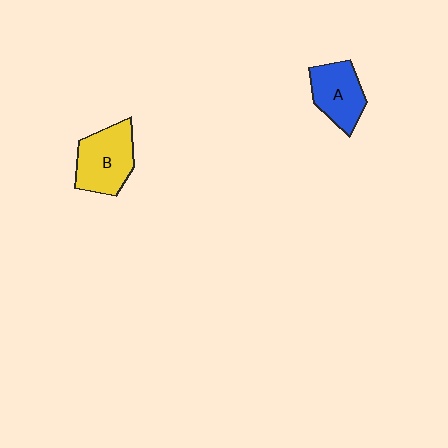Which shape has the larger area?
Shape B (yellow).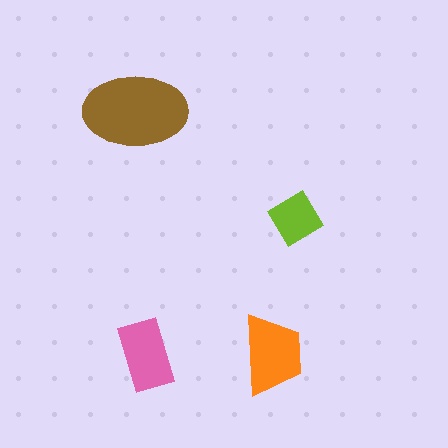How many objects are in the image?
There are 4 objects in the image.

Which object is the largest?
The brown ellipse.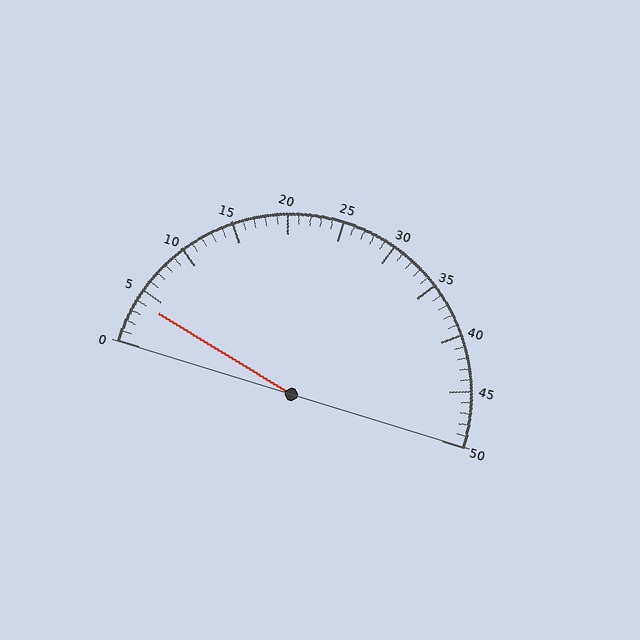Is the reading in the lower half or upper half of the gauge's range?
The reading is in the lower half of the range (0 to 50).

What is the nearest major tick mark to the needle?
The nearest major tick mark is 5.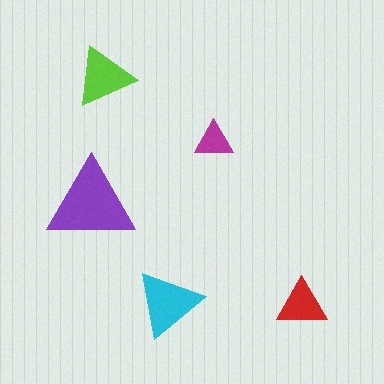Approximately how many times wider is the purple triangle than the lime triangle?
About 1.5 times wider.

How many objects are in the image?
There are 5 objects in the image.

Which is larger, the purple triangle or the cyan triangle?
The purple one.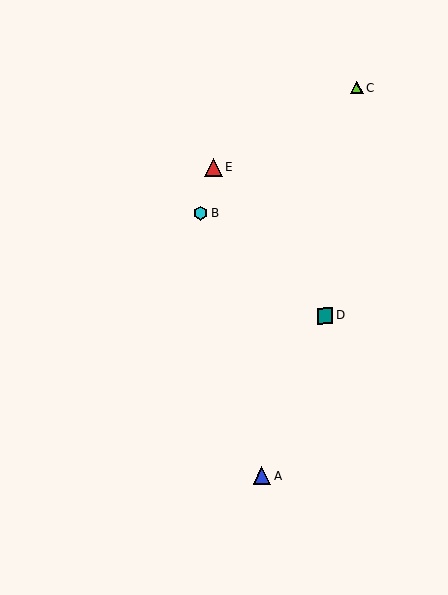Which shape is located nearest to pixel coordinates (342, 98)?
The lime triangle (labeled C) at (357, 88) is nearest to that location.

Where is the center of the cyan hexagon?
The center of the cyan hexagon is at (200, 213).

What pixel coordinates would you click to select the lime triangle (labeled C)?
Click at (357, 88) to select the lime triangle C.